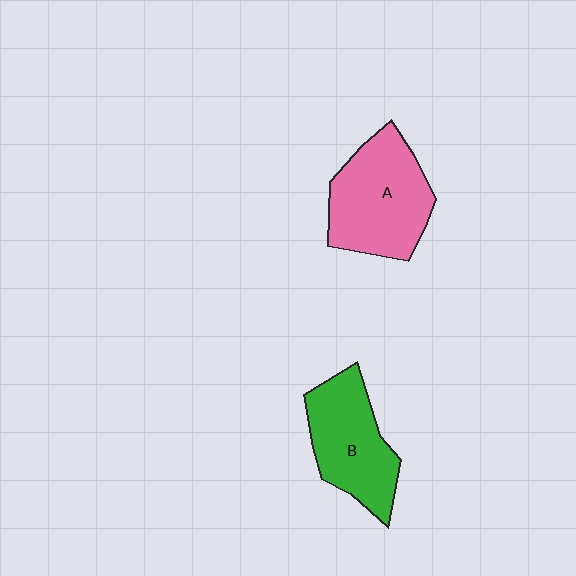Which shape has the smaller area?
Shape B (green).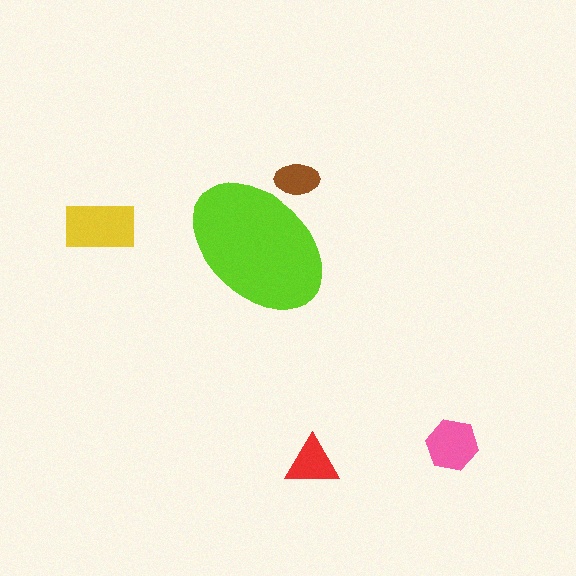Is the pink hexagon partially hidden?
No, the pink hexagon is fully visible.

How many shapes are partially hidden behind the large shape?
1 shape is partially hidden.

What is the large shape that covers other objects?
A lime ellipse.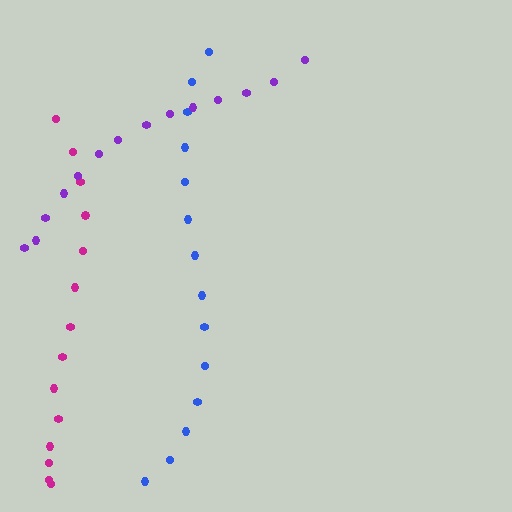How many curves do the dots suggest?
There are 3 distinct paths.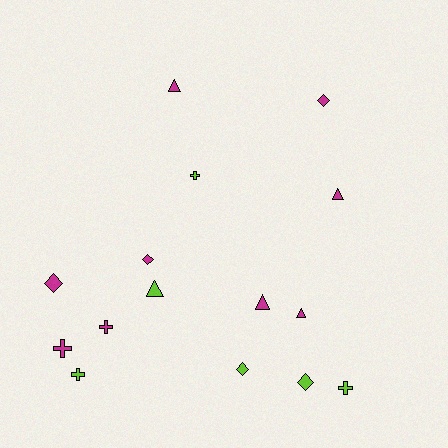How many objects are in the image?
There are 15 objects.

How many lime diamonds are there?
There are 2 lime diamonds.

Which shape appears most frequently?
Cross, with 5 objects.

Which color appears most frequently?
Magenta, with 9 objects.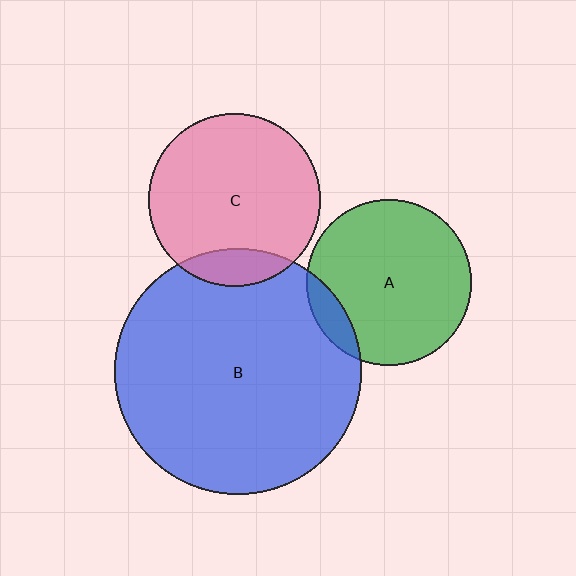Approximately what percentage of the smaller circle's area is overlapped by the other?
Approximately 15%.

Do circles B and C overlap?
Yes.